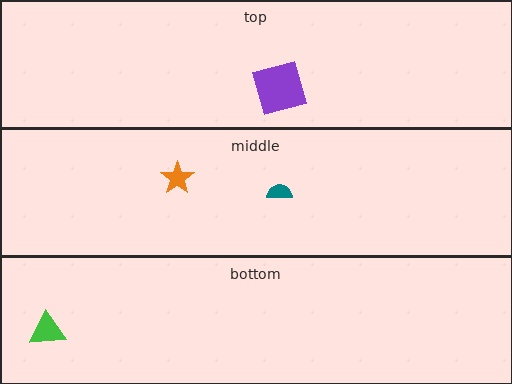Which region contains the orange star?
The middle region.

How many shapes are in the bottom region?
1.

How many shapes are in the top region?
1.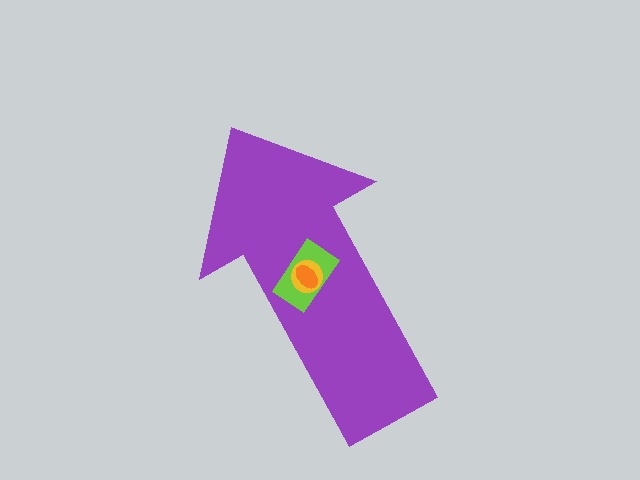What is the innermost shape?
The orange ellipse.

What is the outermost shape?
The purple arrow.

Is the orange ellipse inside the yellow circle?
Yes.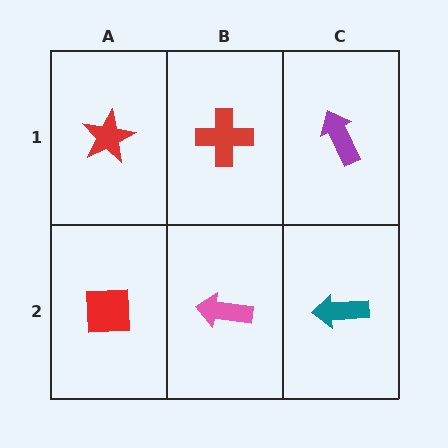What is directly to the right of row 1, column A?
A red cross.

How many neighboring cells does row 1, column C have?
2.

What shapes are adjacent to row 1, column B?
A pink arrow (row 2, column B), a red star (row 1, column A), a purple arrow (row 1, column C).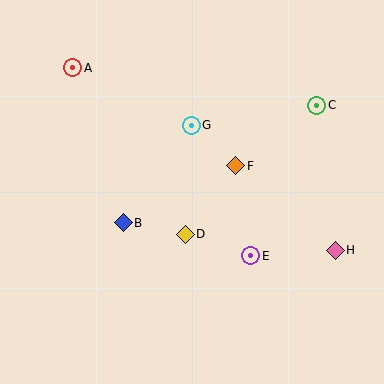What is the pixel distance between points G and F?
The distance between G and F is 60 pixels.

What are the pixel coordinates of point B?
Point B is at (123, 223).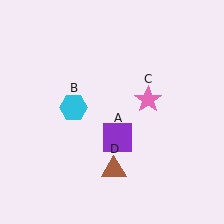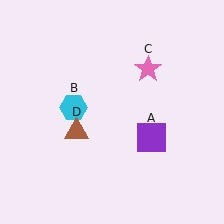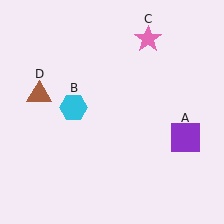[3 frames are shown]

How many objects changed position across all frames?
3 objects changed position: purple square (object A), pink star (object C), brown triangle (object D).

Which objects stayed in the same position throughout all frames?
Cyan hexagon (object B) remained stationary.